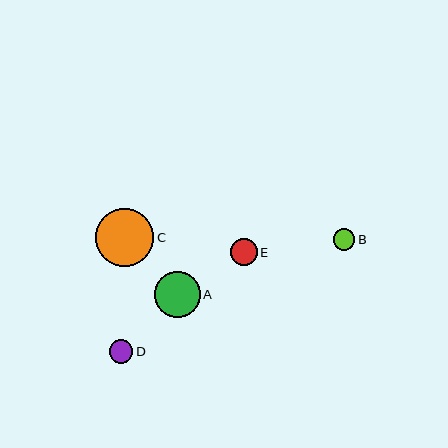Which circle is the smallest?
Circle B is the smallest with a size of approximately 22 pixels.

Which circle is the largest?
Circle C is the largest with a size of approximately 58 pixels.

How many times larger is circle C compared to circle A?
Circle C is approximately 1.3 times the size of circle A.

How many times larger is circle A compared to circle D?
Circle A is approximately 2.0 times the size of circle D.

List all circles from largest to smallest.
From largest to smallest: C, A, E, D, B.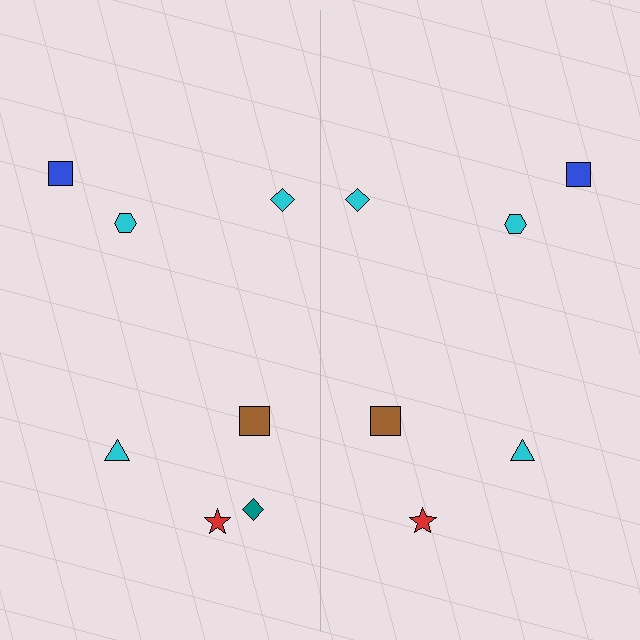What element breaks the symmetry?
A teal diamond is missing from the right side.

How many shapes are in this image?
There are 13 shapes in this image.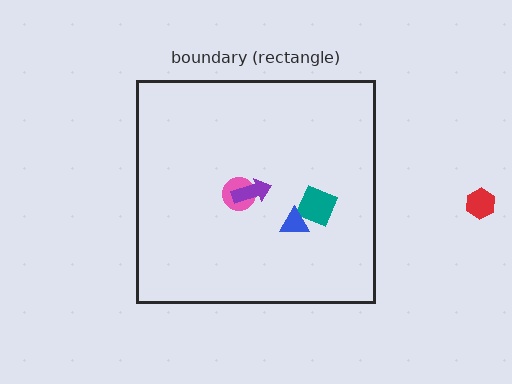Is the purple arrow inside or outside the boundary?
Inside.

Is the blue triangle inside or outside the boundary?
Inside.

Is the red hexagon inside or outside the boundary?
Outside.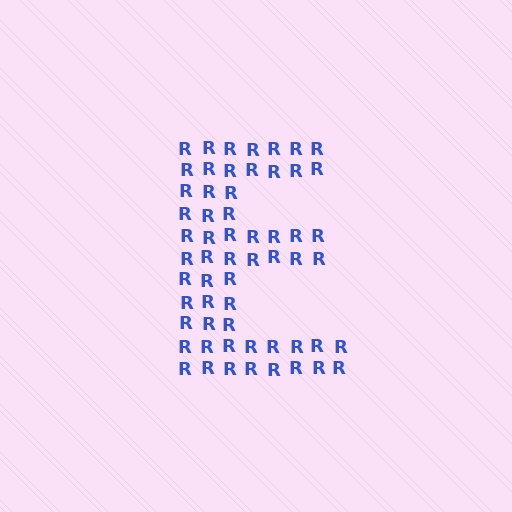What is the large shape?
The large shape is the letter E.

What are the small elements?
The small elements are letter R's.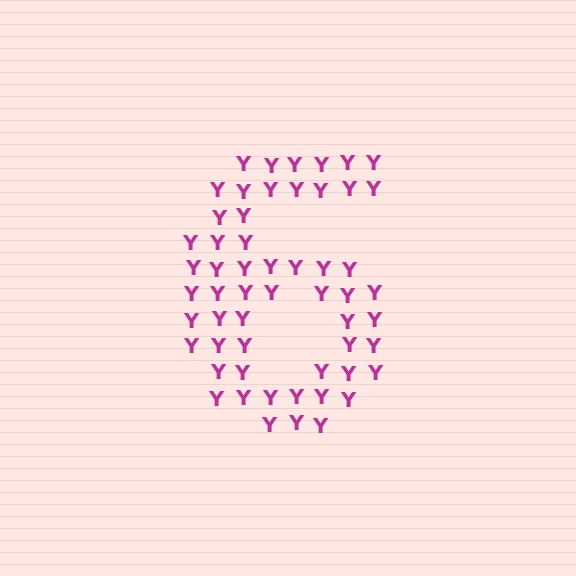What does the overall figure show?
The overall figure shows the digit 6.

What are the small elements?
The small elements are letter Y's.